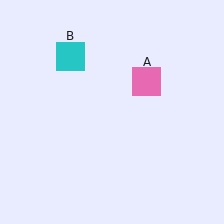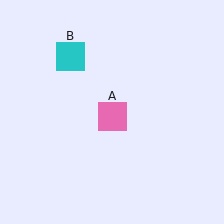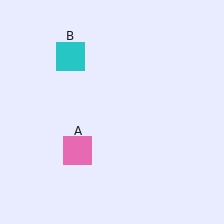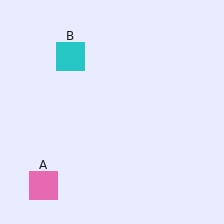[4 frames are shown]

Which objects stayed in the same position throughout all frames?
Cyan square (object B) remained stationary.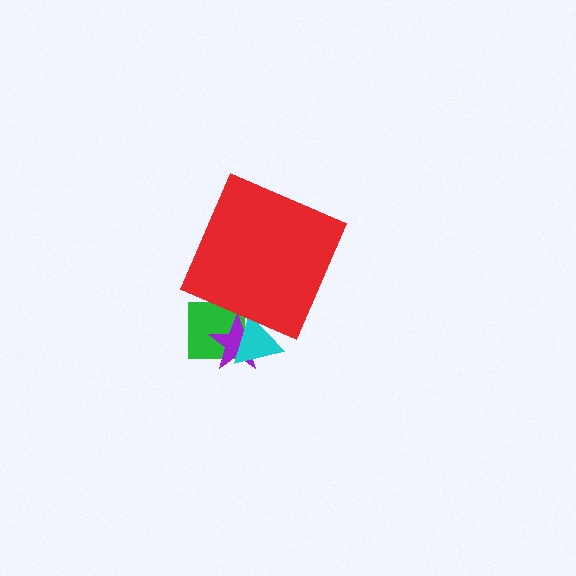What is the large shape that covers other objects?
A red diamond.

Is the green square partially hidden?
Yes, the green square is partially hidden behind the red diamond.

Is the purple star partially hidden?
Yes, the purple star is partially hidden behind the red diamond.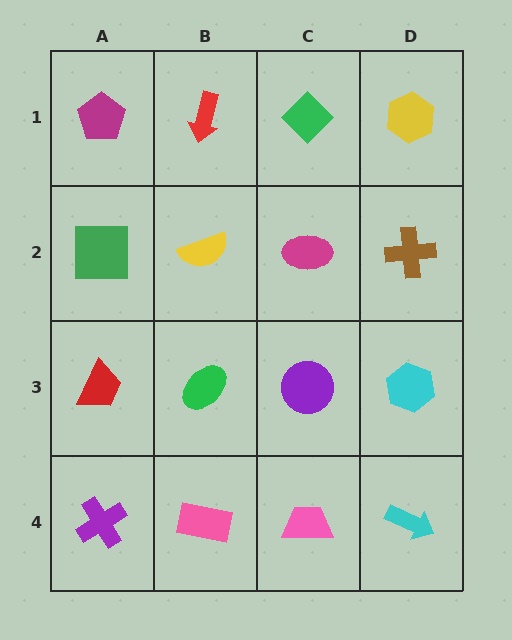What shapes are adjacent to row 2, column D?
A yellow hexagon (row 1, column D), a cyan hexagon (row 3, column D), a magenta ellipse (row 2, column C).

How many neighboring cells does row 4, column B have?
3.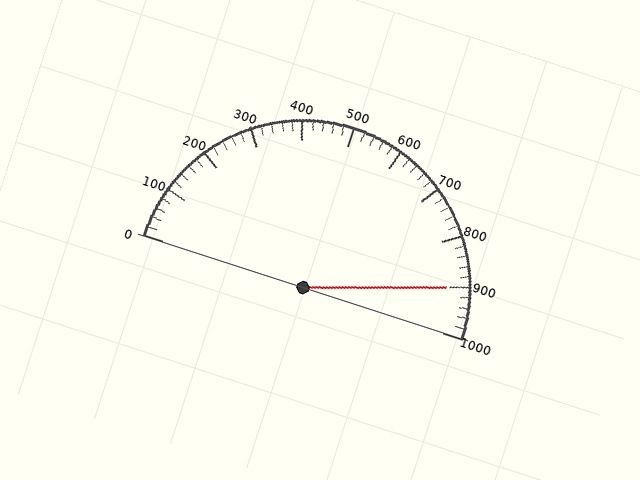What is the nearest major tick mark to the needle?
The nearest major tick mark is 900.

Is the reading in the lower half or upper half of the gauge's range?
The reading is in the upper half of the range (0 to 1000).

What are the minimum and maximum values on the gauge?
The gauge ranges from 0 to 1000.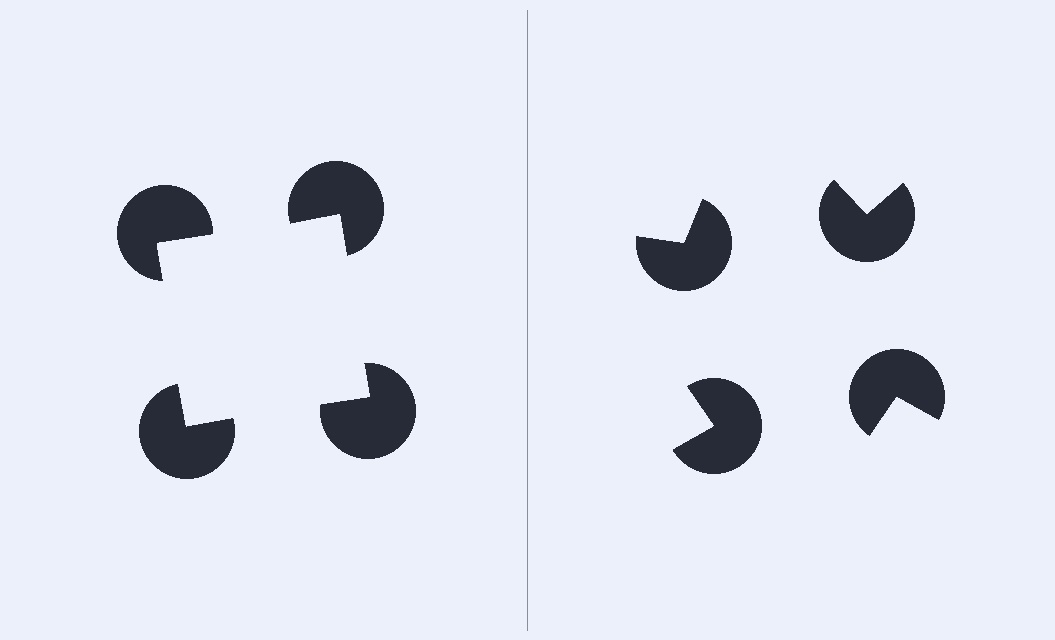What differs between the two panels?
The pac-man discs are positioned identically on both sides; only the wedge orientations differ. On the left they align to a square; on the right they are misaligned.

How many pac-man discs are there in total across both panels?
8 — 4 on each side.